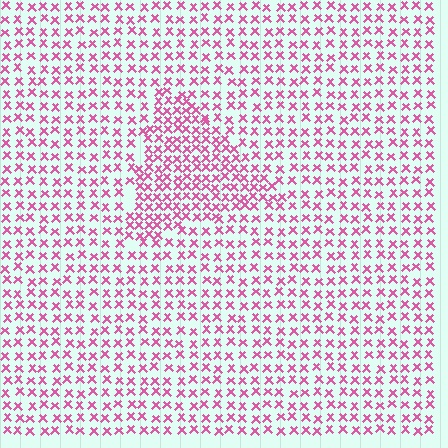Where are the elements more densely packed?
The elements are more densely packed inside the triangle boundary.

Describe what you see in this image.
The image contains small pink elements arranged at two different densities. A triangle-shaped region is visible where the elements are more densely packed than the surrounding area.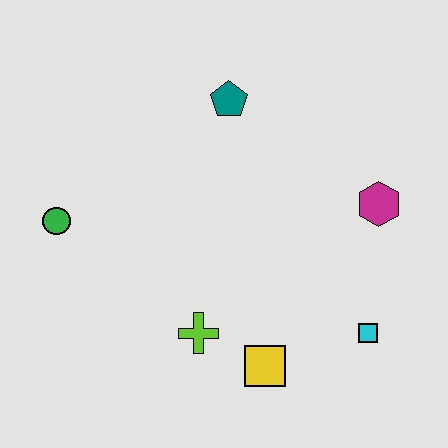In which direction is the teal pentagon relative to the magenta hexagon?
The teal pentagon is to the left of the magenta hexagon.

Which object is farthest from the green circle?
The cyan square is farthest from the green circle.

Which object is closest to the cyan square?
The yellow square is closest to the cyan square.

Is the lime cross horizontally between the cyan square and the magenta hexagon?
No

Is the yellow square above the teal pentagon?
No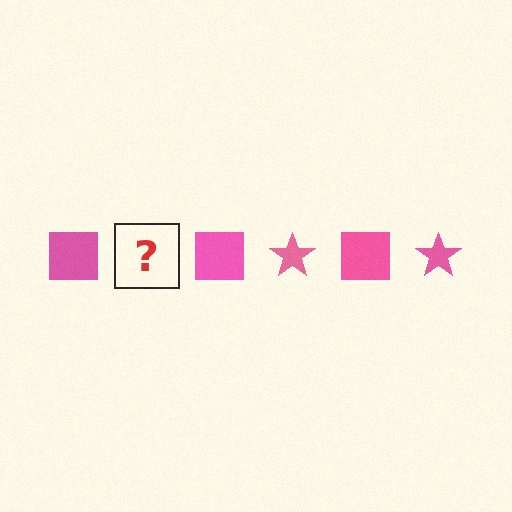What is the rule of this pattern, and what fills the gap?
The rule is that the pattern cycles through square, star shapes in pink. The gap should be filled with a pink star.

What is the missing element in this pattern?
The missing element is a pink star.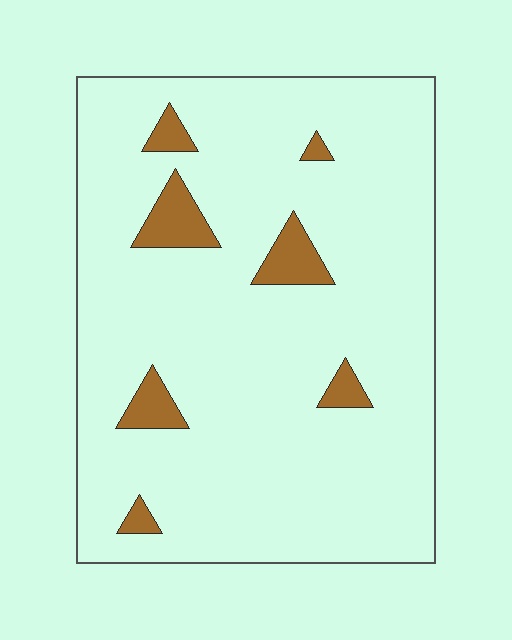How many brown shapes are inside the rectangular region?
7.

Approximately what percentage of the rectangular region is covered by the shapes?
Approximately 10%.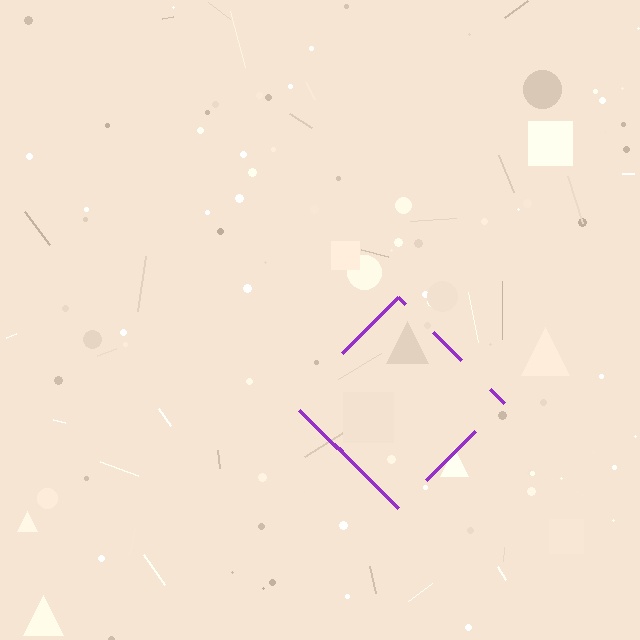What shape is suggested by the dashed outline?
The dashed outline suggests a diamond.